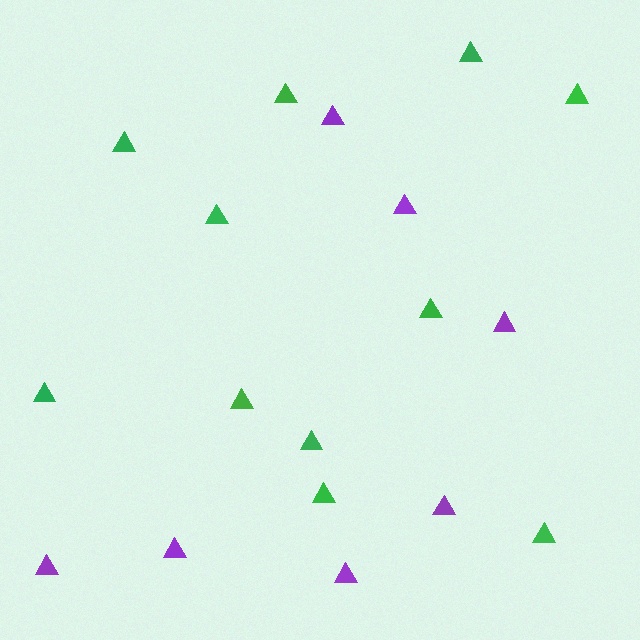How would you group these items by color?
There are 2 groups: one group of purple triangles (7) and one group of green triangles (11).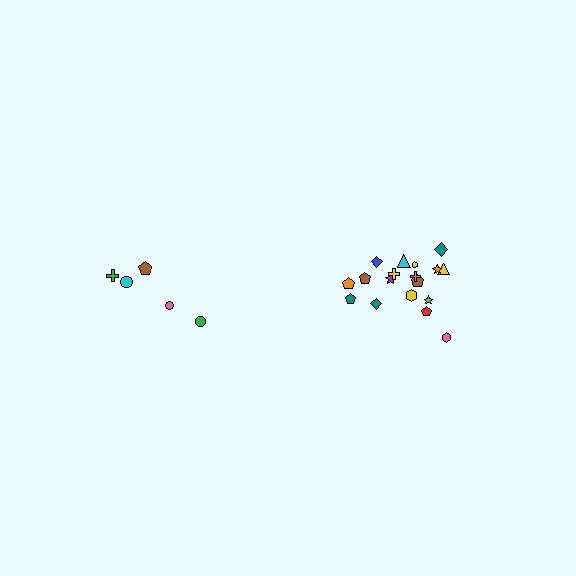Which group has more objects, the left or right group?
The right group.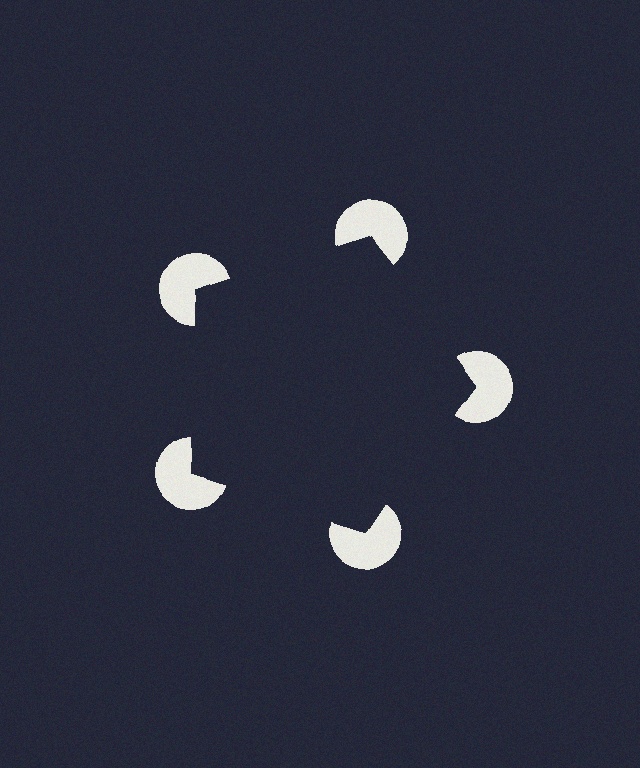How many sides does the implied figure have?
5 sides.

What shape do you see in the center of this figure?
An illusory pentagon — its edges are inferred from the aligned wedge cuts in the pac-man discs, not physically drawn.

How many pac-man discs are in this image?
There are 5 — one at each vertex of the illusory pentagon.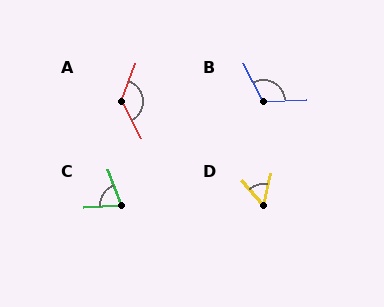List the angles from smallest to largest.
D (54°), C (73°), B (114°), A (132°).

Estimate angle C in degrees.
Approximately 73 degrees.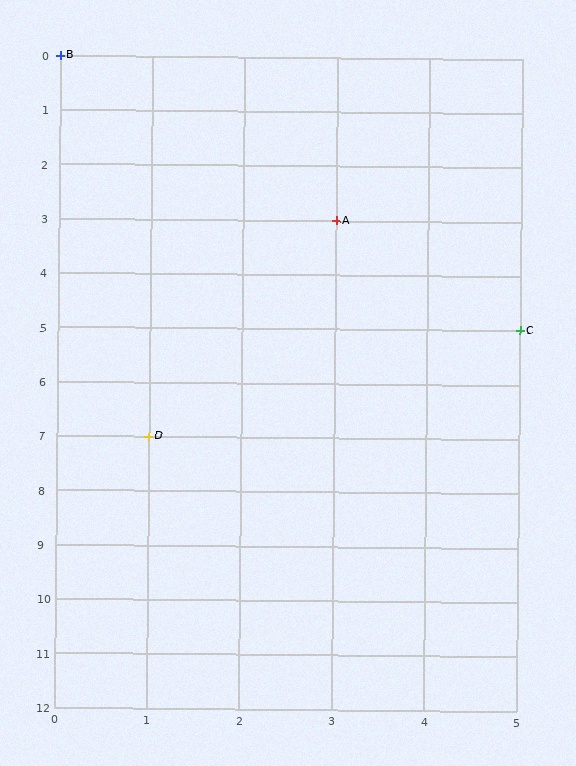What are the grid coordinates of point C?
Point C is at grid coordinates (5, 5).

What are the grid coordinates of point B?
Point B is at grid coordinates (0, 0).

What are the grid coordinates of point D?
Point D is at grid coordinates (1, 7).